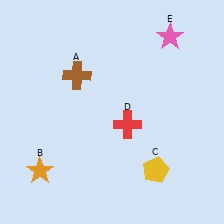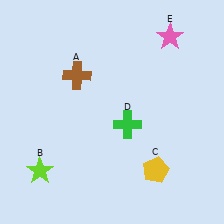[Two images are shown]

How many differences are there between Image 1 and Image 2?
There are 2 differences between the two images.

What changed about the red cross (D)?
In Image 1, D is red. In Image 2, it changed to green.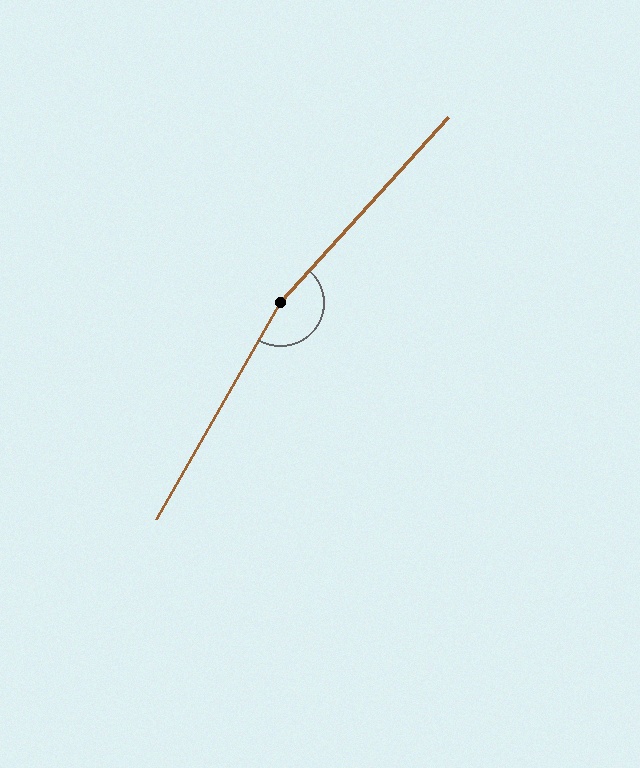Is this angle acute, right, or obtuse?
It is obtuse.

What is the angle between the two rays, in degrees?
Approximately 168 degrees.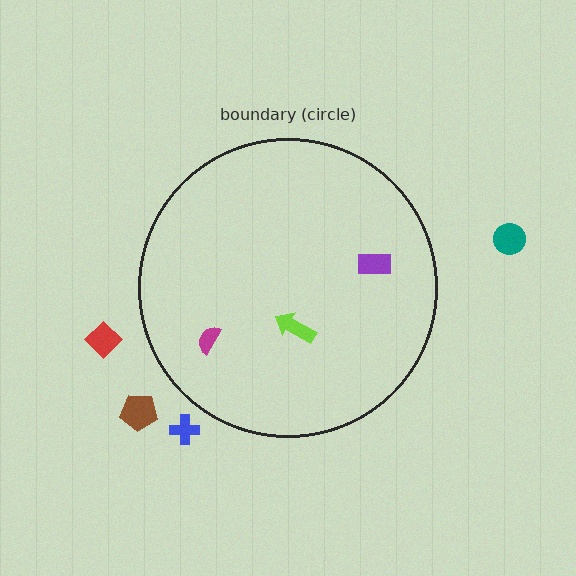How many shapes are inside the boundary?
3 inside, 4 outside.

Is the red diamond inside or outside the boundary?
Outside.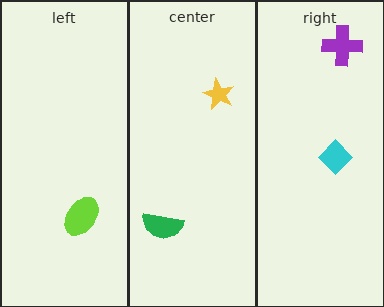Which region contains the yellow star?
The center region.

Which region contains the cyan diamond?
The right region.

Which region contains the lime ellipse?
The left region.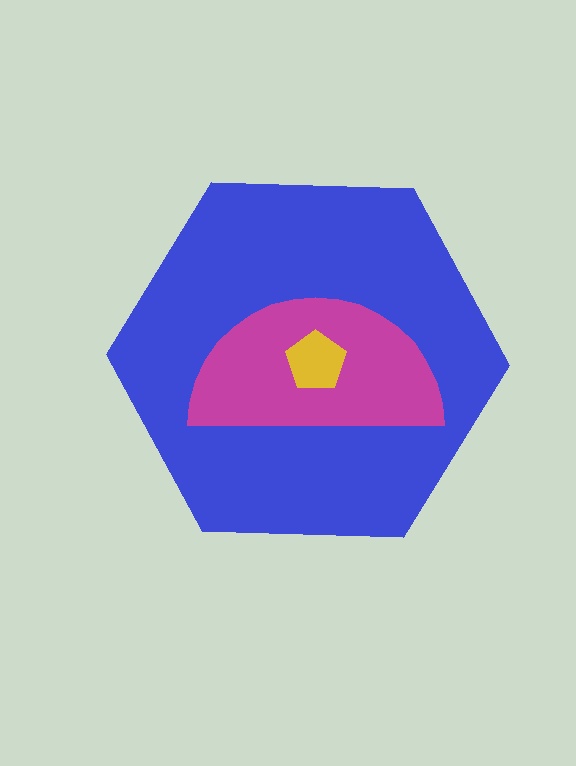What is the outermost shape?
The blue hexagon.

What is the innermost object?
The yellow pentagon.